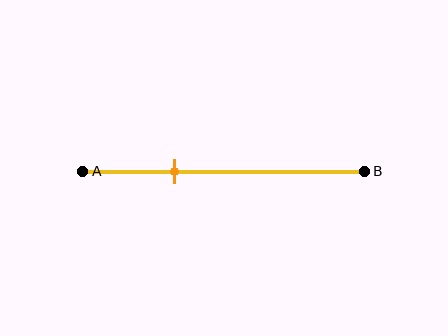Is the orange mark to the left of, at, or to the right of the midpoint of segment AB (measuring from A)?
The orange mark is to the left of the midpoint of segment AB.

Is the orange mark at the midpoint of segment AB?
No, the mark is at about 30% from A, not at the 50% midpoint.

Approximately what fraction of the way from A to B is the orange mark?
The orange mark is approximately 30% of the way from A to B.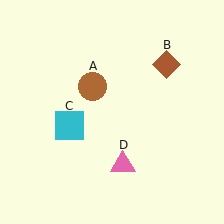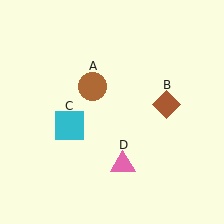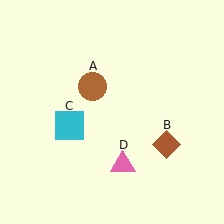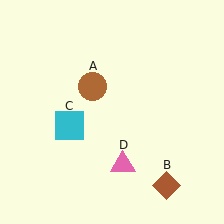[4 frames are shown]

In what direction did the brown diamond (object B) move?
The brown diamond (object B) moved down.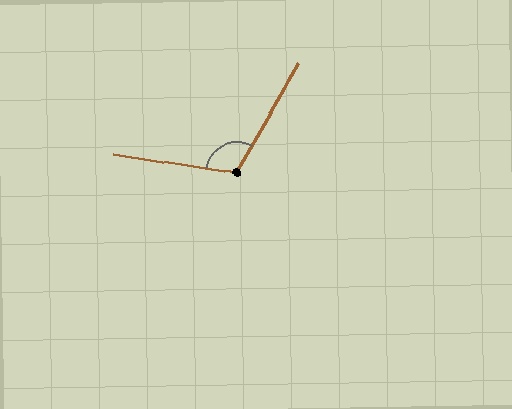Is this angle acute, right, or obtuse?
It is obtuse.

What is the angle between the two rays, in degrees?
Approximately 111 degrees.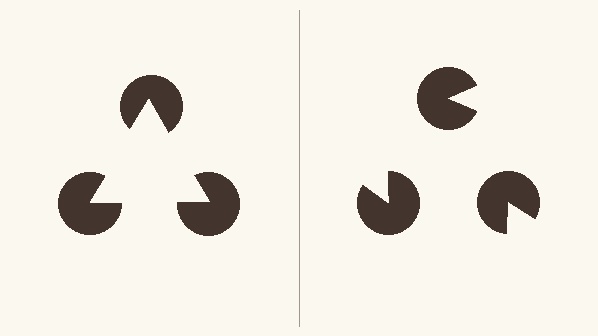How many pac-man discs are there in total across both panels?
6 — 3 on each side.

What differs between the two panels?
The pac-man discs are positioned identically on both sides; only the wedge orientations differ. On the left they align to a triangle; on the right they are misaligned.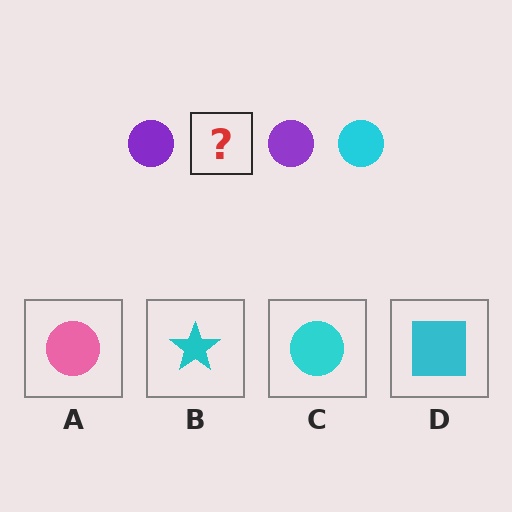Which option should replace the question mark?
Option C.